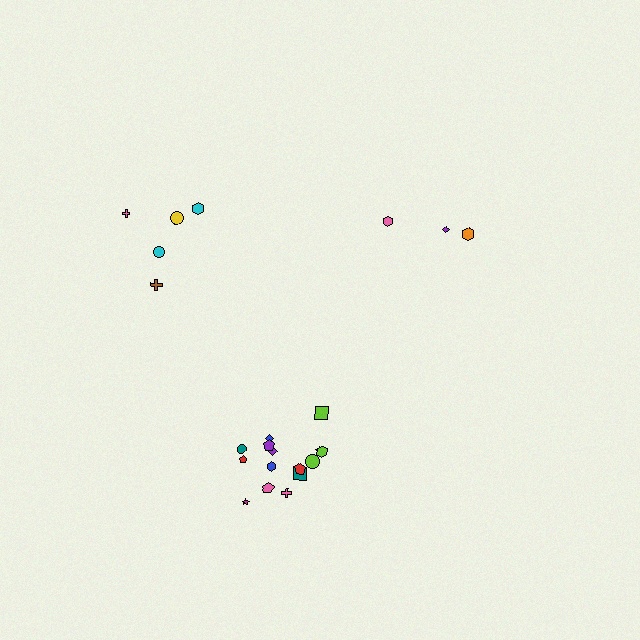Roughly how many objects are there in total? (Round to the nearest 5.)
Roughly 25 objects in total.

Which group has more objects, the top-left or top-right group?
The top-left group.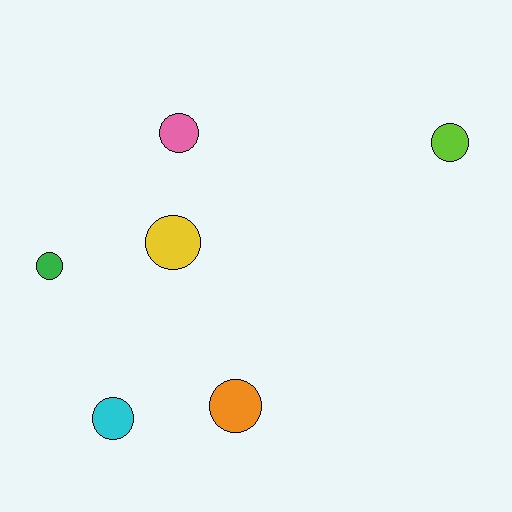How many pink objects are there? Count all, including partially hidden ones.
There is 1 pink object.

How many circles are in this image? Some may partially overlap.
There are 6 circles.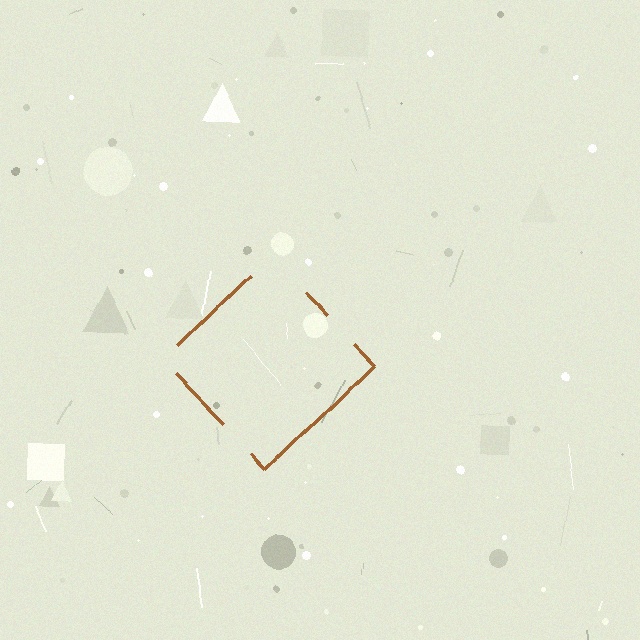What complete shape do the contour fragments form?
The contour fragments form a diamond.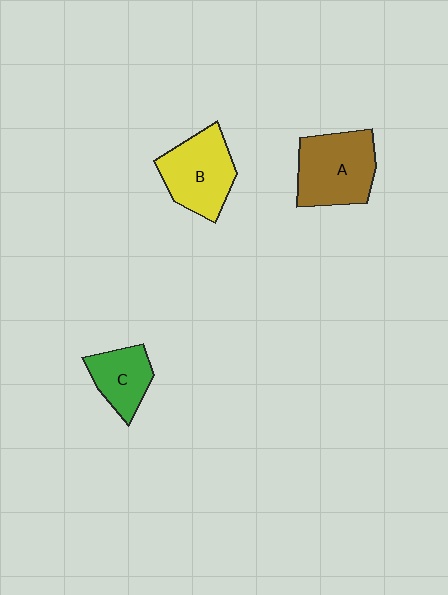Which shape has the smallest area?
Shape C (green).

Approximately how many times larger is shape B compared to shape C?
Approximately 1.5 times.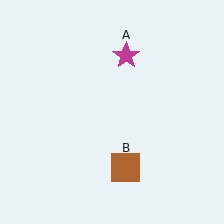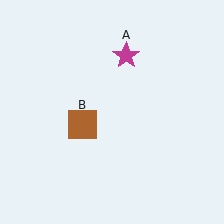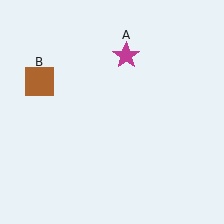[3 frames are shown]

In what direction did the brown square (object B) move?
The brown square (object B) moved up and to the left.